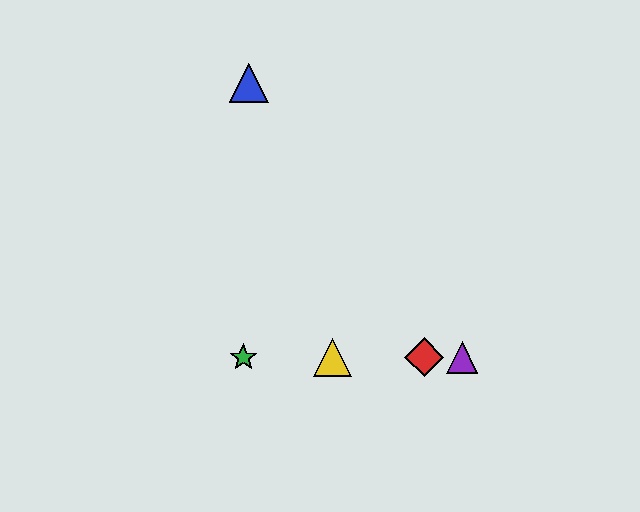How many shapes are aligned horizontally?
4 shapes (the red diamond, the green star, the yellow triangle, the purple triangle) are aligned horizontally.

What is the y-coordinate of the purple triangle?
The purple triangle is at y≈357.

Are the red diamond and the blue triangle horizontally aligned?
No, the red diamond is at y≈357 and the blue triangle is at y≈83.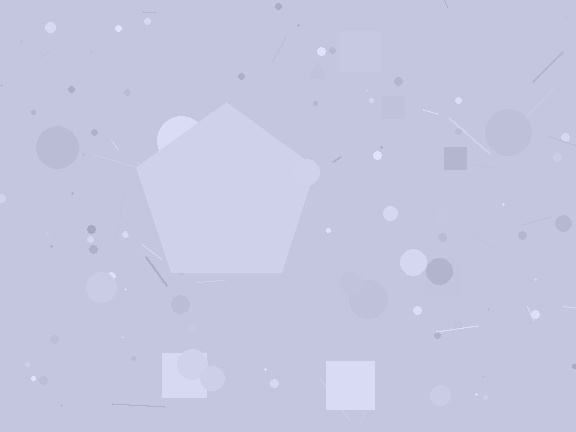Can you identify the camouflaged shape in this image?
The camouflaged shape is a pentagon.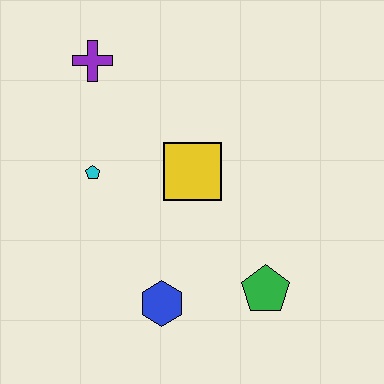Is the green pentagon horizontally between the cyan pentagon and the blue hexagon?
No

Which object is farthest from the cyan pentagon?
The green pentagon is farthest from the cyan pentagon.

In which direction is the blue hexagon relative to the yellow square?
The blue hexagon is below the yellow square.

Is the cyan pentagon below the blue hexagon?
No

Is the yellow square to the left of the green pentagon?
Yes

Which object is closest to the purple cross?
The cyan pentagon is closest to the purple cross.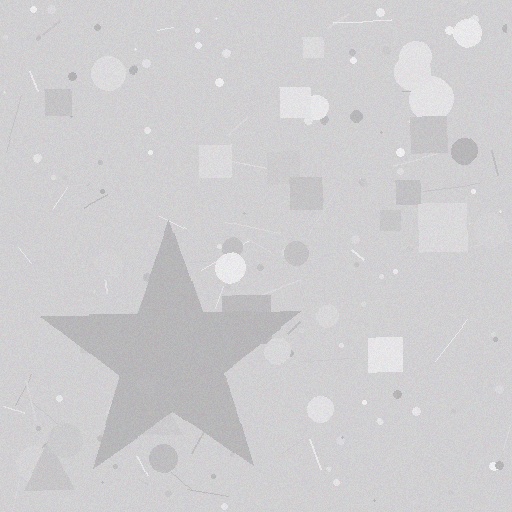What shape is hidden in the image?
A star is hidden in the image.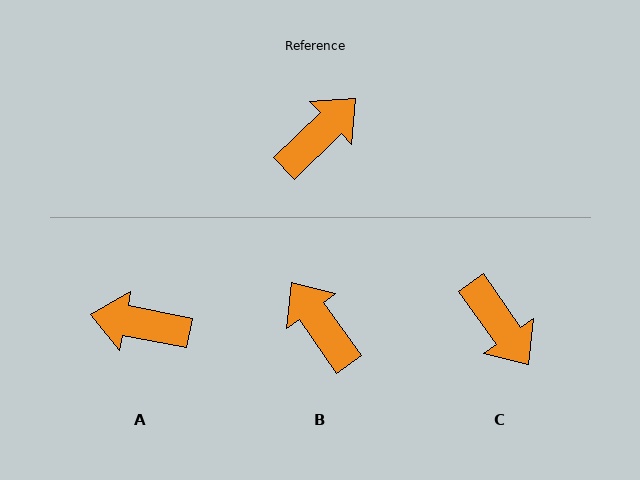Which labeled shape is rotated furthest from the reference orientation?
A, about 125 degrees away.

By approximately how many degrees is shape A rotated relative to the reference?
Approximately 125 degrees counter-clockwise.